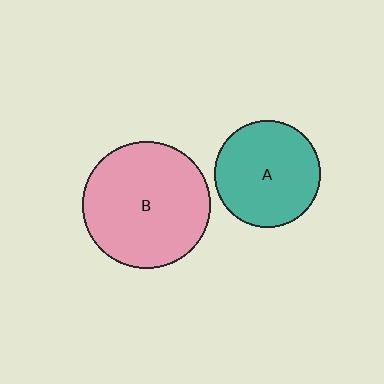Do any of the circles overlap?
No, none of the circles overlap.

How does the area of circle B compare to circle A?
Approximately 1.4 times.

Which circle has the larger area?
Circle B (pink).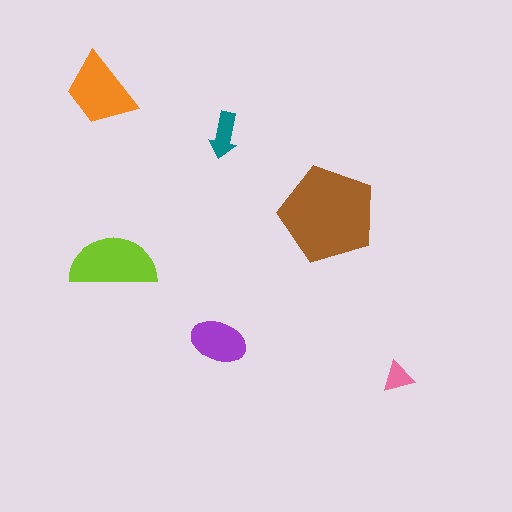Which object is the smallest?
The pink triangle.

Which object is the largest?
The brown pentagon.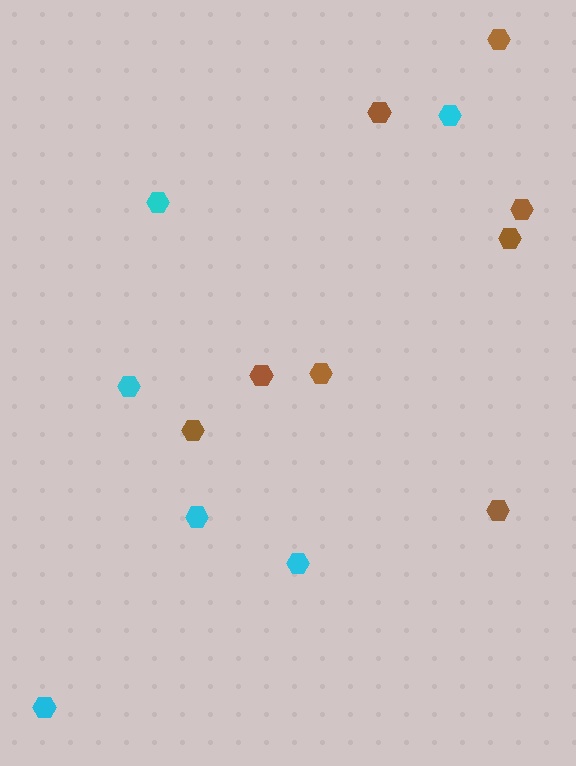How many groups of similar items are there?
There are 2 groups: one group of cyan hexagons (6) and one group of brown hexagons (8).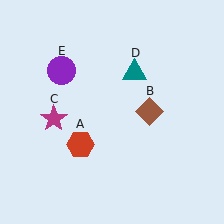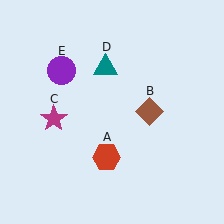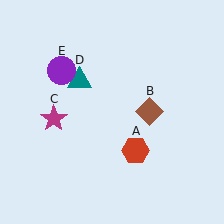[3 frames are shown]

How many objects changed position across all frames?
2 objects changed position: red hexagon (object A), teal triangle (object D).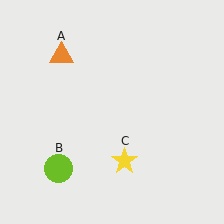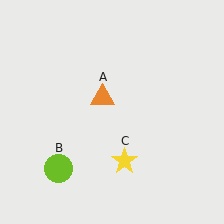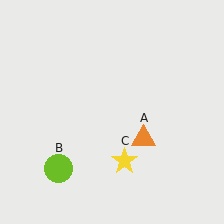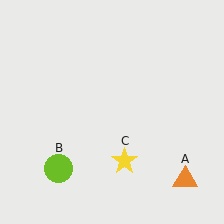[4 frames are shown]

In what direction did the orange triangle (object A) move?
The orange triangle (object A) moved down and to the right.